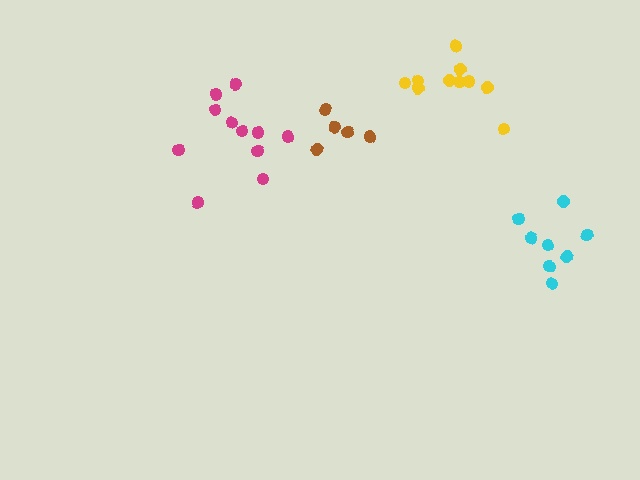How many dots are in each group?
Group 1: 5 dots, Group 2: 10 dots, Group 3: 11 dots, Group 4: 8 dots (34 total).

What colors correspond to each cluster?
The clusters are colored: brown, yellow, magenta, cyan.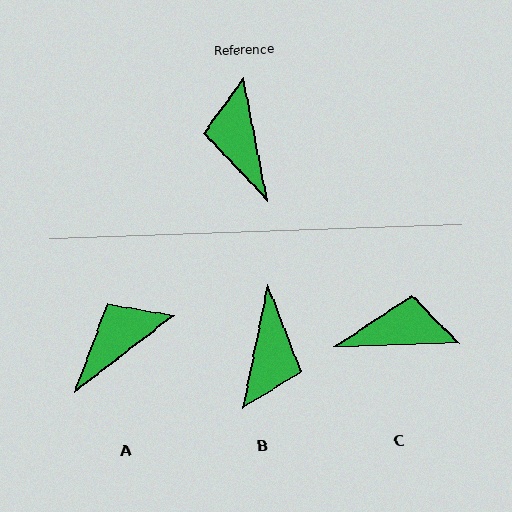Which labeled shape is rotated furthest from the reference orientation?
B, about 158 degrees away.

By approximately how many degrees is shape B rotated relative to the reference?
Approximately 158 degrees counter-clockwise.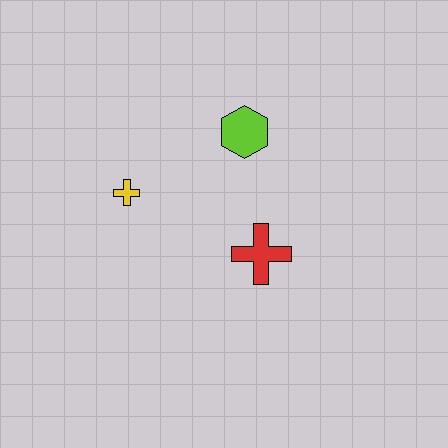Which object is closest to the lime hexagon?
The red cross is closest to the lime hexagon.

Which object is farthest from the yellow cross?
The red cross is farthest from the yellow cross.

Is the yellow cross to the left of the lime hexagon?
Yes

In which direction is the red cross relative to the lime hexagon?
The red cross is below the lime hexagon.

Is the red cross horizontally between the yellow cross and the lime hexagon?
No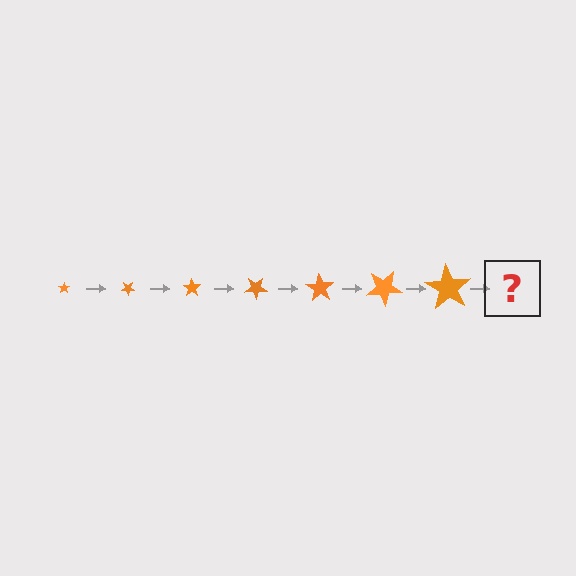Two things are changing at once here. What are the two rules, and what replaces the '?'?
The two rules are that the star grows larger each step and it rotates 35 degrees each step. The '?' should be a star, larger than the previous one and rotated 245 degrees from the start.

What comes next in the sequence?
The next element should be a star, larger than the previous one and rotated 245 degrees from the start.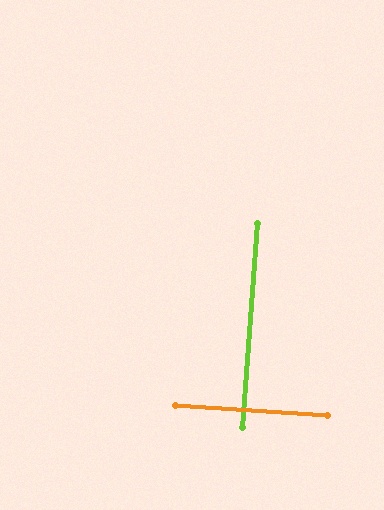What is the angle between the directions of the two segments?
Approximately 90 degrees.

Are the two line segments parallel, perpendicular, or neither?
Perpendicular — they meet at approximately 90°.